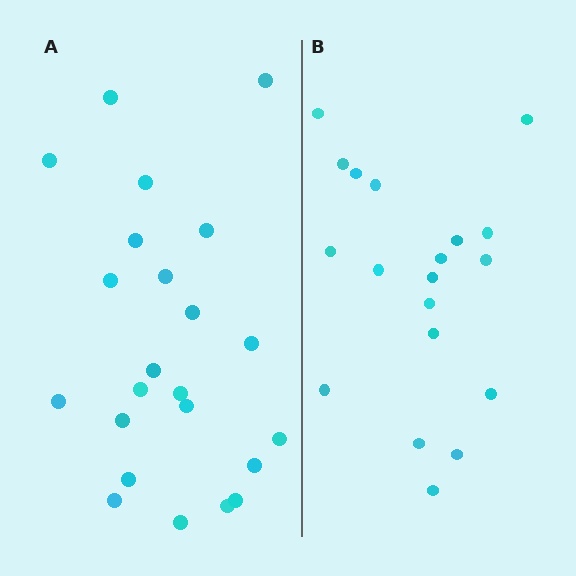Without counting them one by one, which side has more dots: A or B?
Region A (the left region) has more dots.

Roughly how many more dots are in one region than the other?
Region A has about 4 more dots than region B.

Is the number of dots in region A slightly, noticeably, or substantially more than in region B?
Region A has only slightly more — the two regions are fairly close. The ratio is roughly 1.2 to 1.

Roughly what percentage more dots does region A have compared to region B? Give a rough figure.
About 20% more.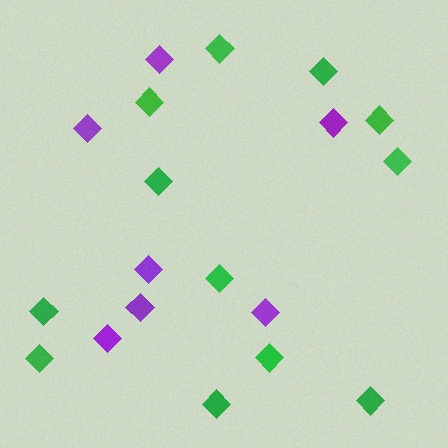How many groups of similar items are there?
There are 2 groups: one group of purple diamonds (7) and one group of green diamonds (12).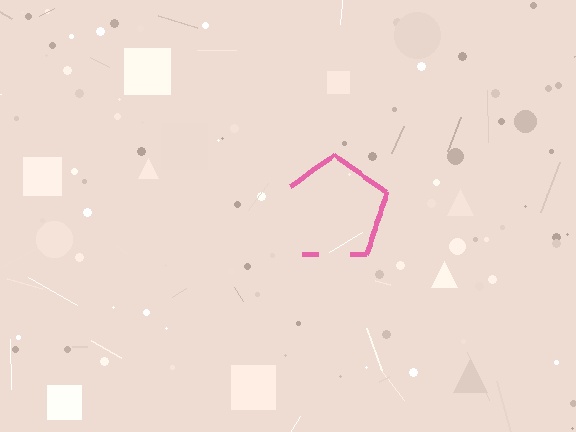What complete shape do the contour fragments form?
The contour fragments form a pentagon.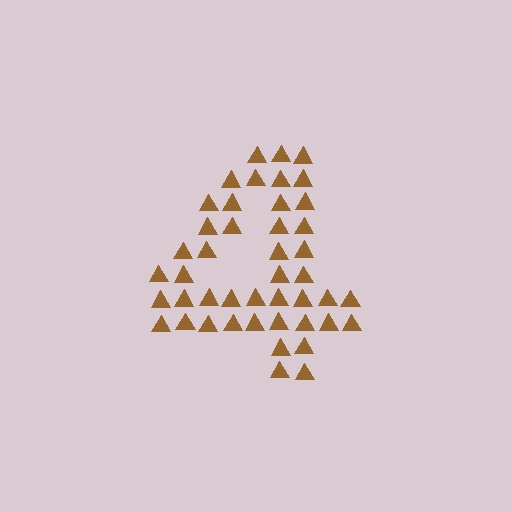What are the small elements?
The small elements are triangles.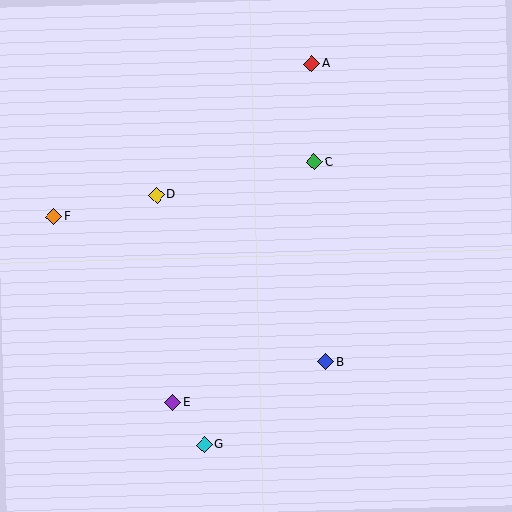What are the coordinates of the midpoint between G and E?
The midpoint between G and E is at (188, 423).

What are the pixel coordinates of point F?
Point F is at (53, 216).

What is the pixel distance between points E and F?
The distance between E and F is 221 pixels.